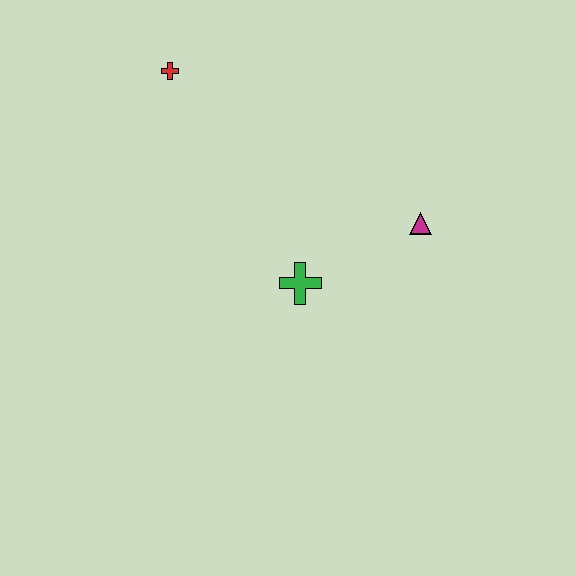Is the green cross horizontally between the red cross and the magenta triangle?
Yes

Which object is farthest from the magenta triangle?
The red cross is farthest from the magenta triangle.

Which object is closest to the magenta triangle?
The green cross is closest to the magenta triangle.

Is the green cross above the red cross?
No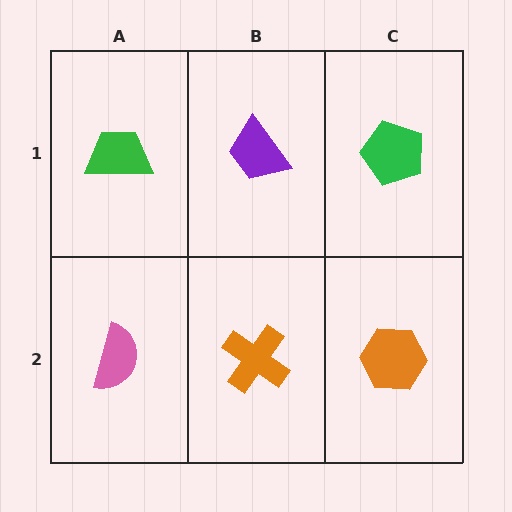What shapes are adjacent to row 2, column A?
A green trapezoid (row 1, column A), an orange cross (row 2, column B).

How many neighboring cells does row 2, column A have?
2.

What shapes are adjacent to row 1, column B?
An orange cross (row 2, column B), a green trapezoid (row 1, column A), a green pentagon (row 1, column C).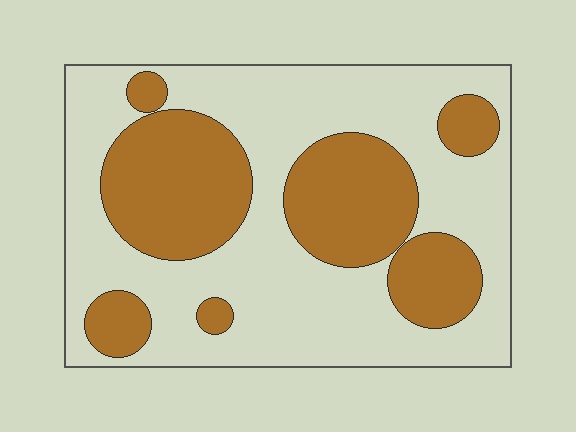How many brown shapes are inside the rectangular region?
7.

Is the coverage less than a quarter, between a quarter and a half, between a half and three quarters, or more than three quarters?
Between a quarter and a half.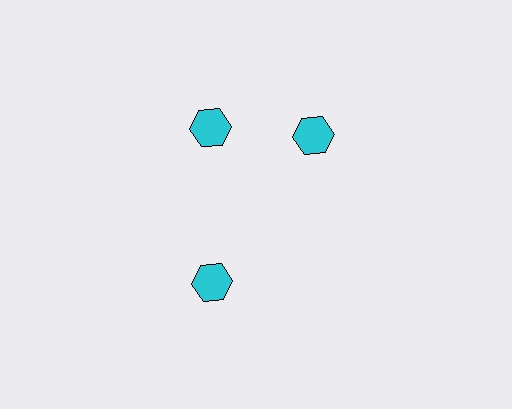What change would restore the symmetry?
The symmetry would be restored by rotating it back into even spacing with its neighbors so that all 3 hexagons sit at equal angles and equal distance from the center.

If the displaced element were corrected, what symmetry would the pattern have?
It would have 3-fold rotational symmetry — the pattern would map onto itself every 120 degrees.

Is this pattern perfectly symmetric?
No. The 3 cyan hexagons are arranged in a ring, but one element near the 3 o'clock position is rotated out of alignment along the ring, breaking the 3-fold rotational symmetry.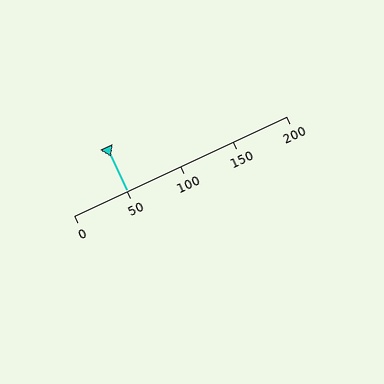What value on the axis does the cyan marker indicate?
The marker indicates approximately 50.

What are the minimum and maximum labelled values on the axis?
The axis runs from 0 to 200.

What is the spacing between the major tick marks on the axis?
The major ticks are spaced 50 apart.